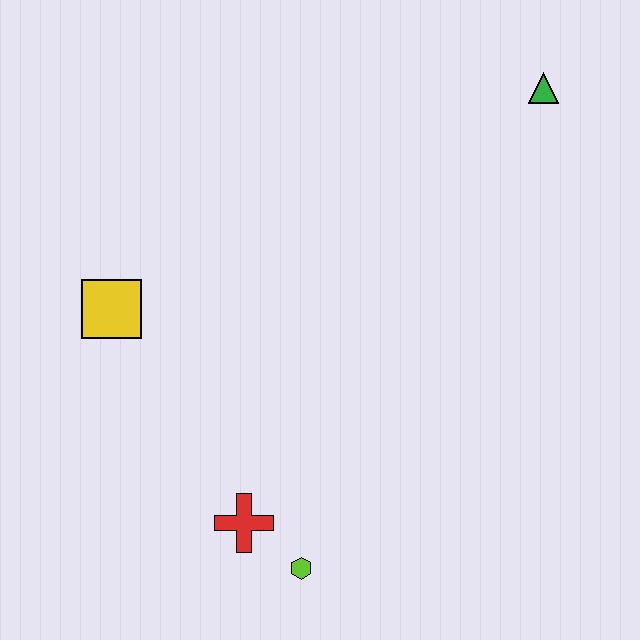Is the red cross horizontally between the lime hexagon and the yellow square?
Yes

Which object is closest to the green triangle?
The yellow square is closest to the green triangle.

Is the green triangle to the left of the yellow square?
No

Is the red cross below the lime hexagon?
No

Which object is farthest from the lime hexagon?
The green triangle is farthest from the lime hexagon.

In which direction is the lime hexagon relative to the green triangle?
The lime hexagon is below the green triangle.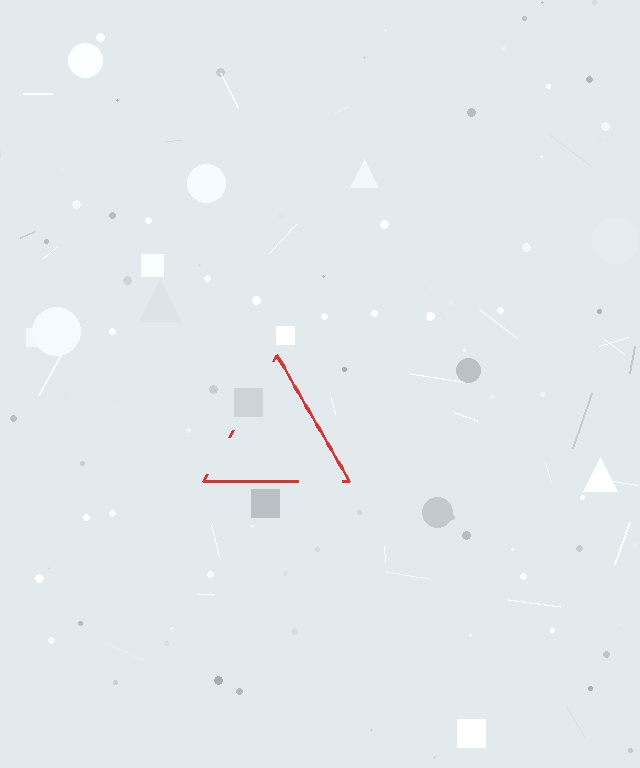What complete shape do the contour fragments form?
The contour fragments form a triangle.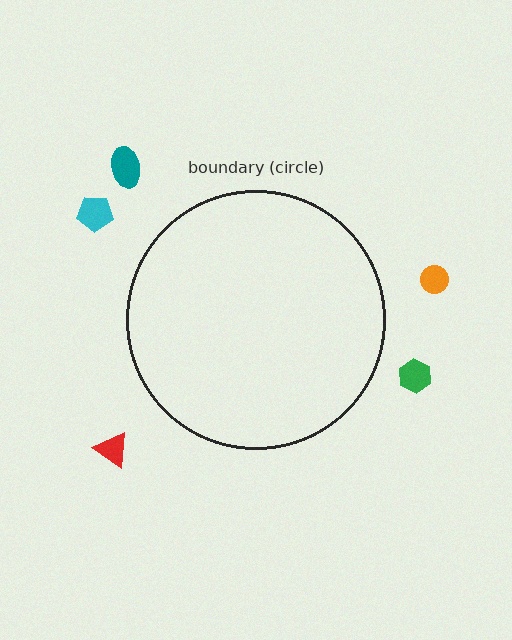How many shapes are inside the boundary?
0 inside, 5 outside.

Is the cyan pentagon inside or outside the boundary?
Outside.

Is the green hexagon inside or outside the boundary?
Outside.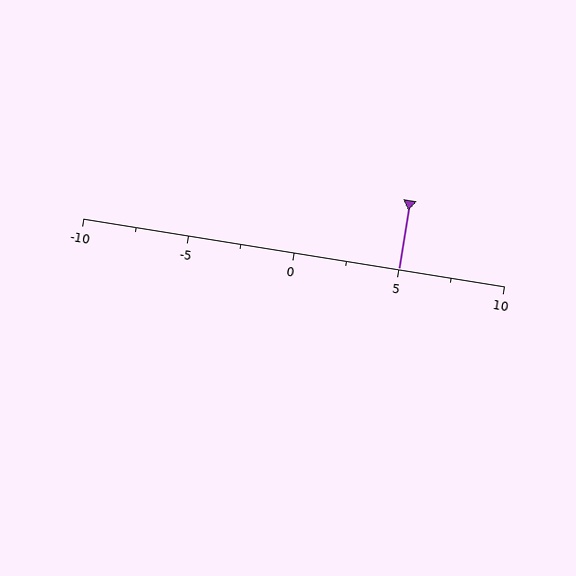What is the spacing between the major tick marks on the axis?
The major ticks are spaced 5 apart.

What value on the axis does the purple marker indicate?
The marker indicates approximately 5.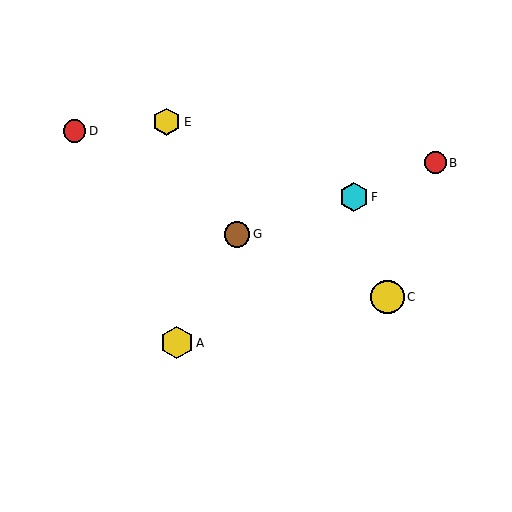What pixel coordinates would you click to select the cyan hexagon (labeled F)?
Click at (354, 197) to select the cyan hexagon F.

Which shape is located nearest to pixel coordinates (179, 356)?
The yellow hexagon (labeled A) at (177, 343) is nearest to that location.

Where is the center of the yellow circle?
The center of the yellow circle is at (388, 297).